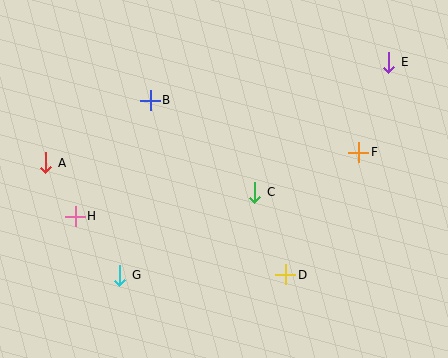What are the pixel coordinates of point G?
Point G is at (120, 275).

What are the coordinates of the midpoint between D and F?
The midpoint between D and F is at (322, 213).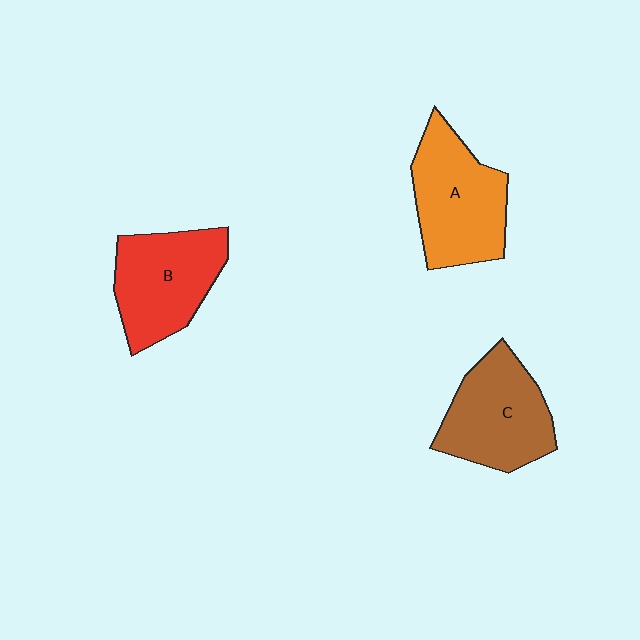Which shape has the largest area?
Shape A (orange).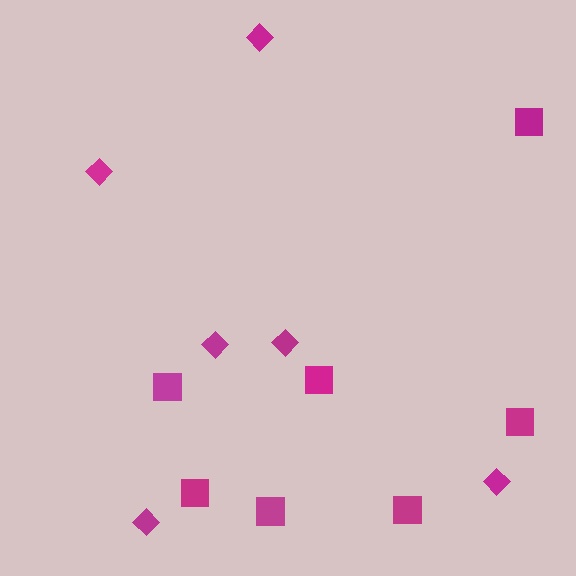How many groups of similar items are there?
There are 2 groups: one group of diamonds (6) and one group of squares (7).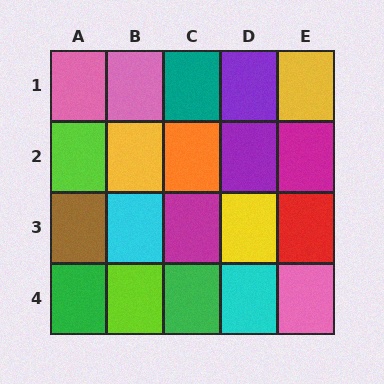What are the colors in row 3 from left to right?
Brown, cyan, magenta, yellow, red.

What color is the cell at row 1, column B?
Pink.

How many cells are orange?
1 cell is orange.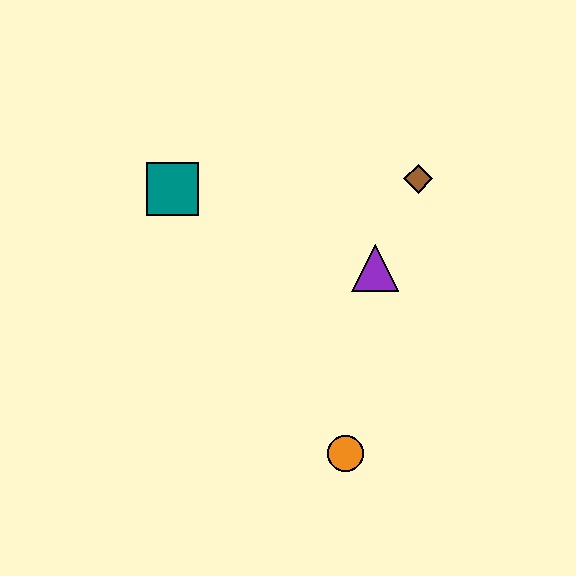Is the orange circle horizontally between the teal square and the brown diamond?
Yes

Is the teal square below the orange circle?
No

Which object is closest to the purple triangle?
The brown diamond is closest to the purple triangle.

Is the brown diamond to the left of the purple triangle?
No